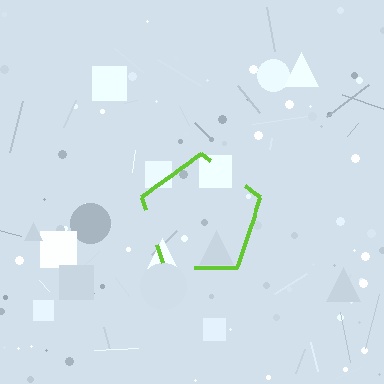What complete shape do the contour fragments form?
The contour fragments form a pentagon.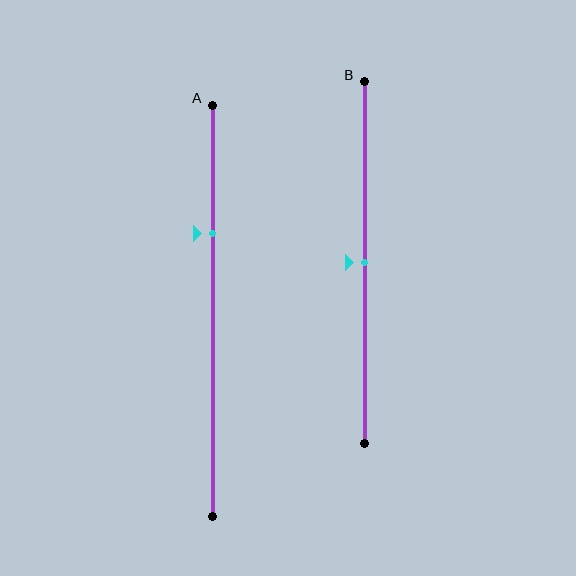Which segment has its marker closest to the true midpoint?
Segment B has its marker closest to the true midpoint.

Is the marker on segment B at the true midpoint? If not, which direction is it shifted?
Yes, the marker on segment B is at the true midpoint.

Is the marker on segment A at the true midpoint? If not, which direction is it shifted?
No, the marker on segment A is shifted upward by about 19% of the segment length.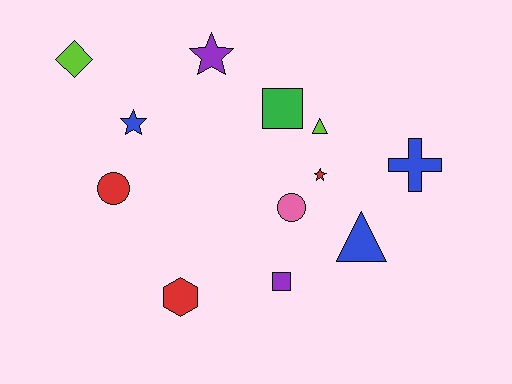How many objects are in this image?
There are 12 objects.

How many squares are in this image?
There are 2 squares.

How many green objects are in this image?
There is 1 green object.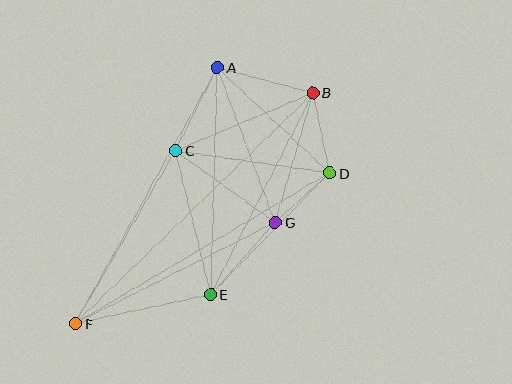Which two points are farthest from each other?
Points B and F are farthest from each other.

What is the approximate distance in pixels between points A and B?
The distance between A and B is approximately 99 pixels.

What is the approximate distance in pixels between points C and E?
The distance between C and E is approximately 148 pixels.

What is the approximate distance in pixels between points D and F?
The distance between D and F is approximately 295 pixels.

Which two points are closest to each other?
Points D and G are closest to each other.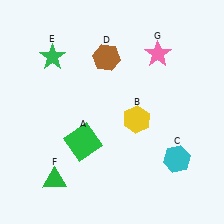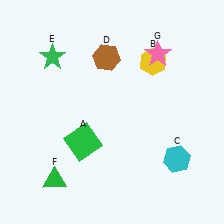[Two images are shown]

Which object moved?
The yellow hexagon (B) moved up.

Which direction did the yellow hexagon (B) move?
The yellow hexagon (B) moved up.